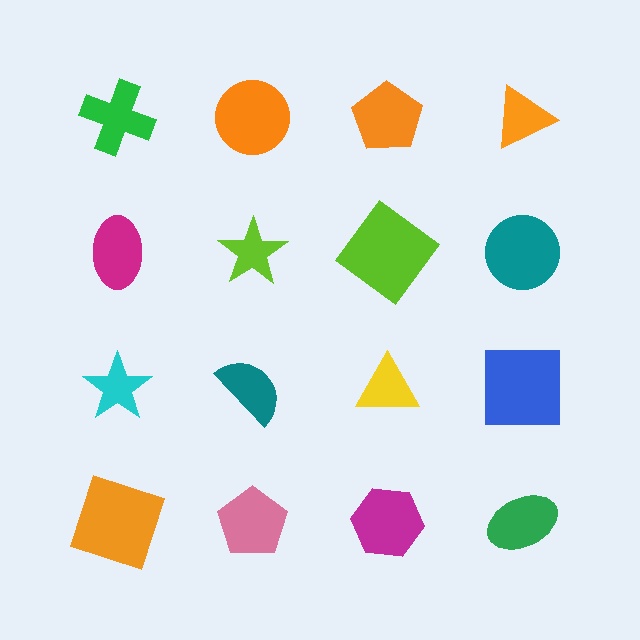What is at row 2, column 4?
A teal circle.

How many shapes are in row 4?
4 shapes.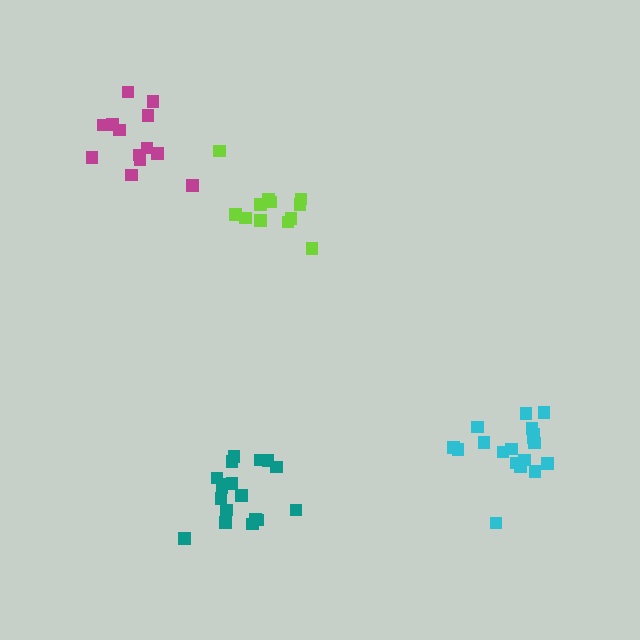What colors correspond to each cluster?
The clusters are colored: teal, cyan, lime, magenta.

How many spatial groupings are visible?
There are 4 spatial groupings.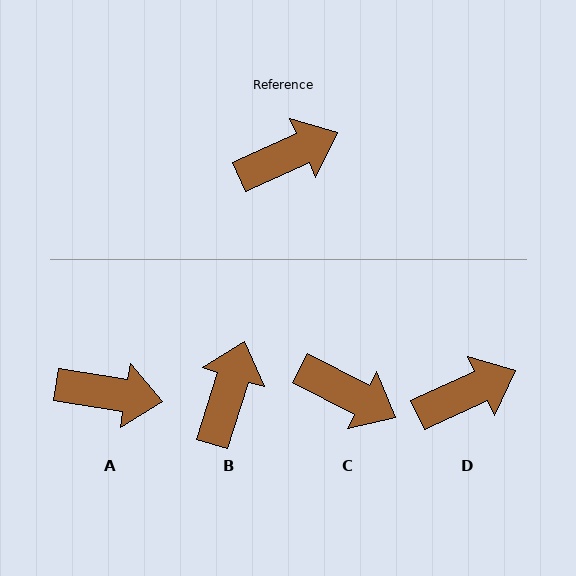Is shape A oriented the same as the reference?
No, it is off by about 33 degrees.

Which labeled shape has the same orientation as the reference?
D.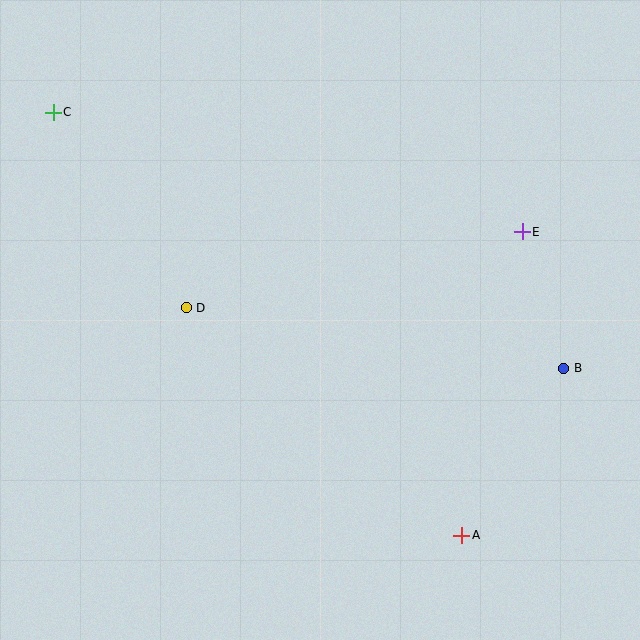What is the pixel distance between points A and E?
The distance between A and E is 310 pixels.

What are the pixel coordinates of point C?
Point C is at (53, 112).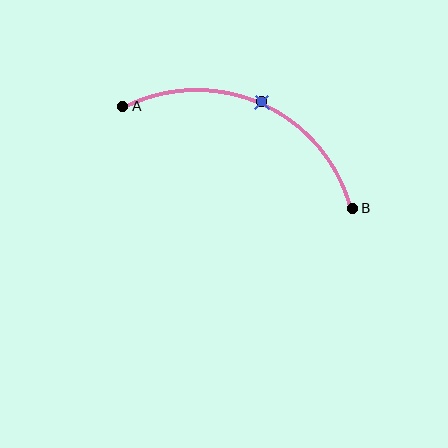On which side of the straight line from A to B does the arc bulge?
The arc bulges above the straight line connecting A and B.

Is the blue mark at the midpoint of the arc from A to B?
Yes. The blue mark lies on the arc at equal arc-length from both A and B — it is the arc midpoint.